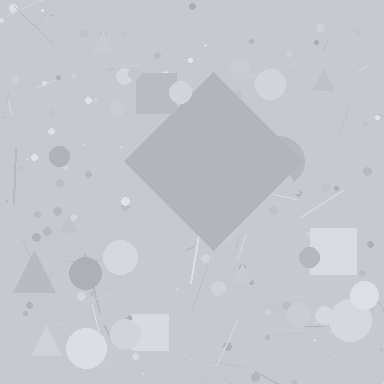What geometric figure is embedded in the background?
A diamond is embedded in the background.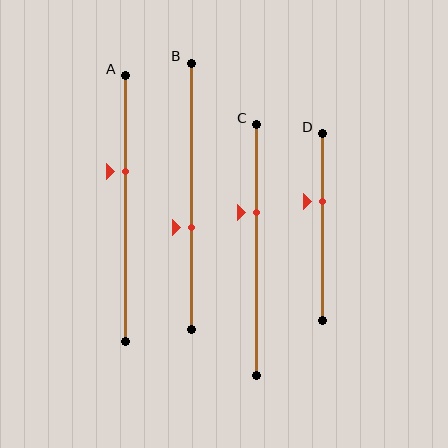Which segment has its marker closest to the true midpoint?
Segment B has its marker closest to the true midpoint.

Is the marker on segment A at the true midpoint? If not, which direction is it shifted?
No, the marker on segment A is shifted upward by about 14% of the segment length.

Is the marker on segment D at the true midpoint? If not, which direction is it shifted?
No, the marker on segment D is shifted upward by about 13% of the segment length.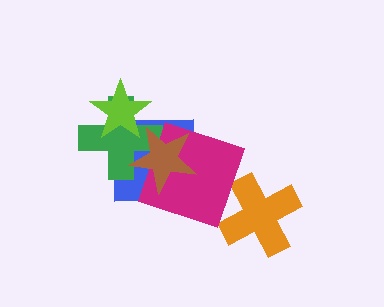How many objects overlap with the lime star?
2 objects overlap with the lime star.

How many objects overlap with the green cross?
3 objects overlap with the green cross.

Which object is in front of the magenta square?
The brown star is in front of the magenta square.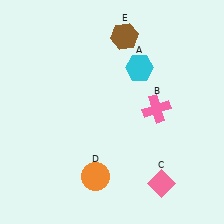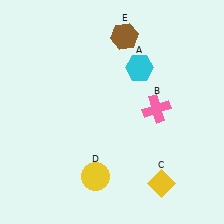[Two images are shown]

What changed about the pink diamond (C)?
In Image 1, C is pink. In Image 2, it changed to yellow.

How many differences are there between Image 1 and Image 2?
There are 2 differences between the two images.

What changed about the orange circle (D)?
In Image 1, D is orange. In Image 2, it changed to yellow.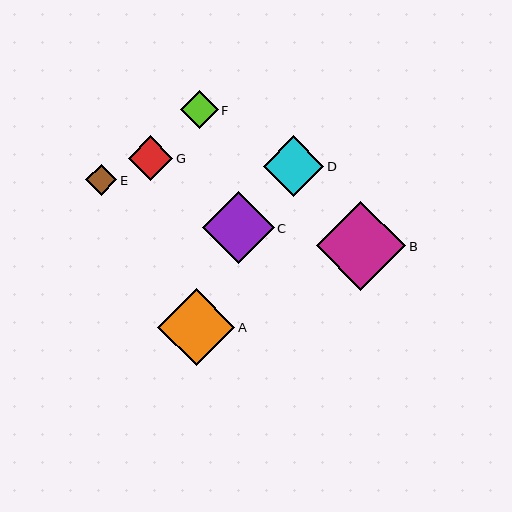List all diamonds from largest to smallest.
From largest to smallest: B, A, C, D, G, F, E.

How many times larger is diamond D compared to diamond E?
Diamond D is approximately 2.0 times the size of diamond E.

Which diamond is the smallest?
Diamond E is the smallest with a size of approximately 31 pixels.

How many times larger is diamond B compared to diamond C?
Diamond B is approximately 1.2 times the size of diamond C.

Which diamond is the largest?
Diamond B is the largest with a size of approximately 90 pixels.